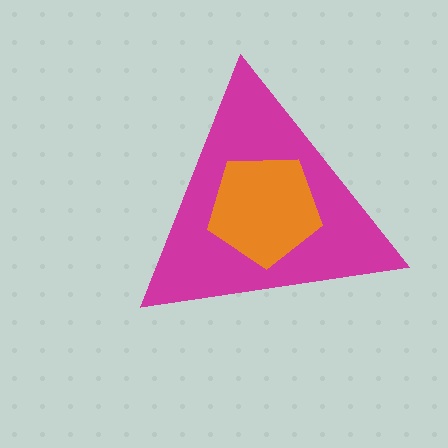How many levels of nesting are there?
2.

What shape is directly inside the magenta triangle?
The orange pentagon.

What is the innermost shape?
The orange pentagon.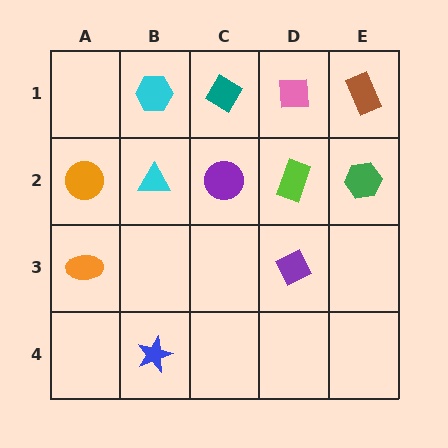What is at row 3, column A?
An orange ellipse.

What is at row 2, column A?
An orange circle.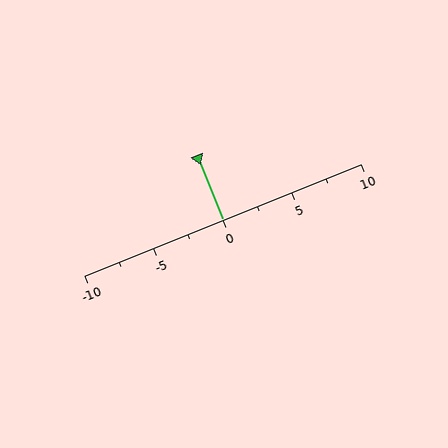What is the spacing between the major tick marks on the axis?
The major ticks are spaced 5 apart.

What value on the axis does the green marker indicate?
The marker indicates approximately 0.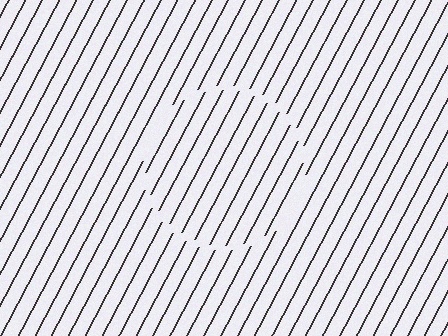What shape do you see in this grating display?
An illusory circle. The interior of the shape contains the same grating, shifted by half a period — the contour is defined by the phase discontinuity where line-ends from the inner and outer gratings abut.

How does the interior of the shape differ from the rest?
The interior of the shape contains the same grating, shifted by half a period — the contour is defined by the phase discontinuity where line-ends from the inner and outer gratings abut.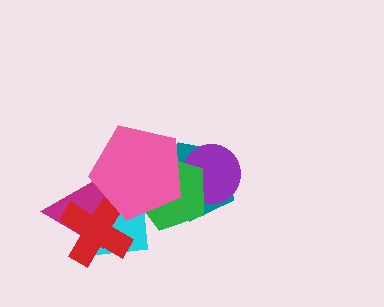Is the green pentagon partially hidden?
Yes, it is partially covered by another shape.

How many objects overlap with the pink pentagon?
5 objects overlap with the pink pentagon.